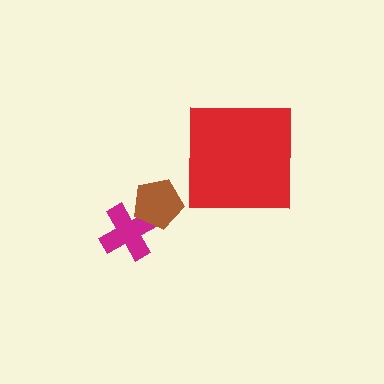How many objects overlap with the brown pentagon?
1 object overlaps with the brown pentagon.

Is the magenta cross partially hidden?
Yes, it is partially covered by another shape.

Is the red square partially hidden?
No, no other shape covers it.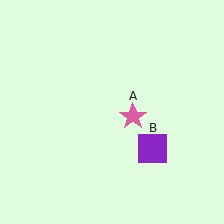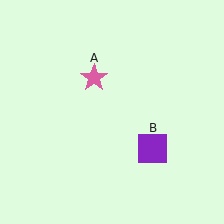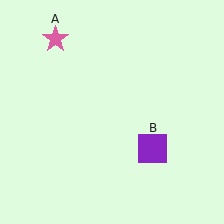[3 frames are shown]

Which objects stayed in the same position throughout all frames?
Purple square (object B) remained stationary.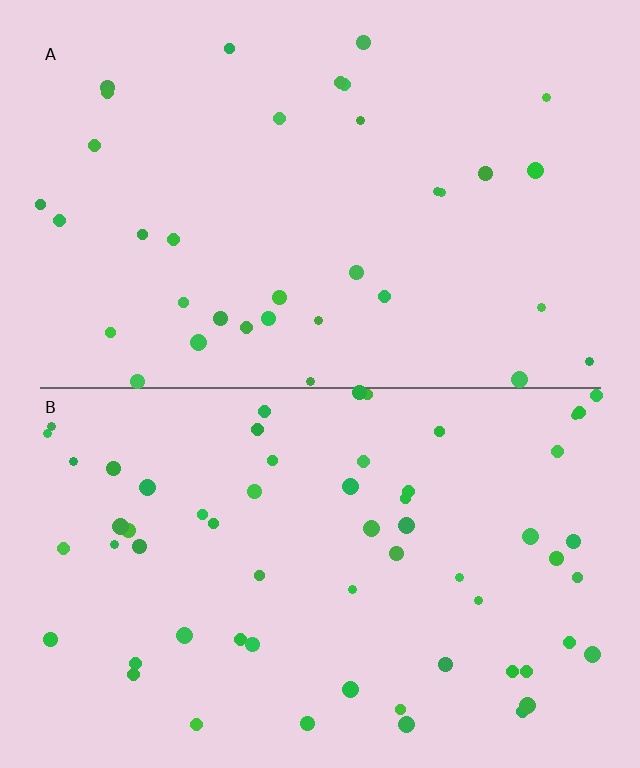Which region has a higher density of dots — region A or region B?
B (the bottom).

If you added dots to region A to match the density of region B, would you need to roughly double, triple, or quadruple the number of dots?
Approximately double.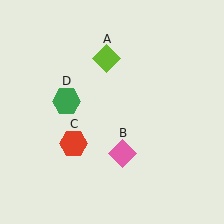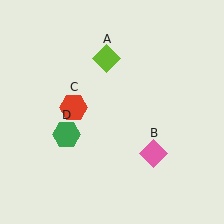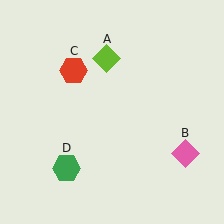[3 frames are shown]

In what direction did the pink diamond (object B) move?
The pink diamond (object B) moved right.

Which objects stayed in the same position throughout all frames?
Lime diamond (object A) remained stationary.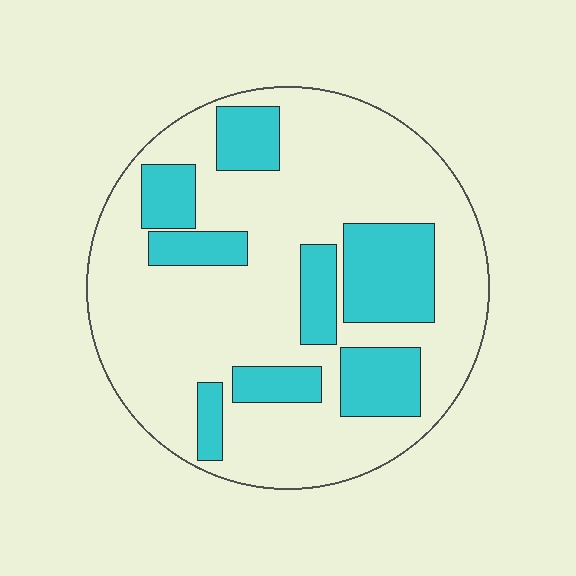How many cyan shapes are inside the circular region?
8.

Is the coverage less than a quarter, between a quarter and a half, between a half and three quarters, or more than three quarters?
Between a quarter and a half.